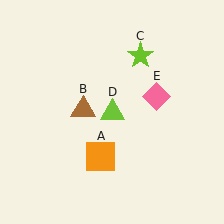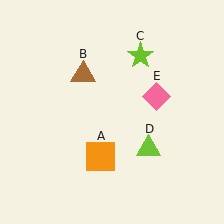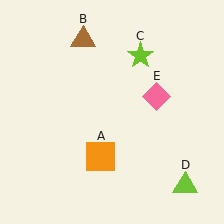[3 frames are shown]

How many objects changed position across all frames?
2 objects changed position: brown triangle (object B), lime triangle (object D).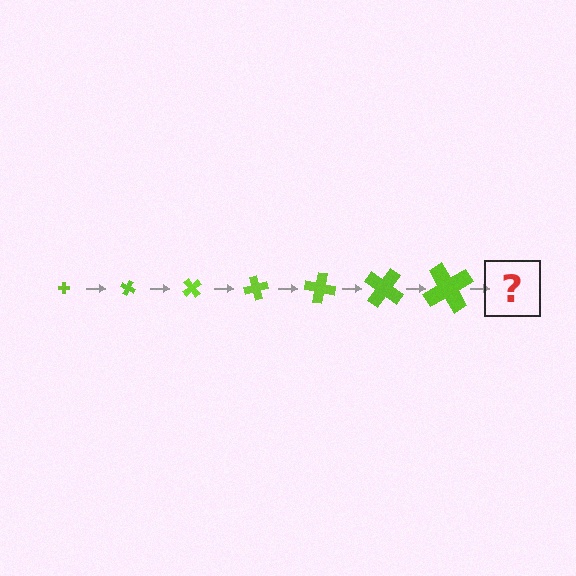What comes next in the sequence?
The next element should be a cross, larger than the previous one and rotated 175 degrees from the start.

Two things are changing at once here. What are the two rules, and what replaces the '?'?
The two rules are that the cross grows larger each step and it rotates 25 degrees each step. The '?' should be a cross, larger than the previous one and rotated 175 degrees from the start.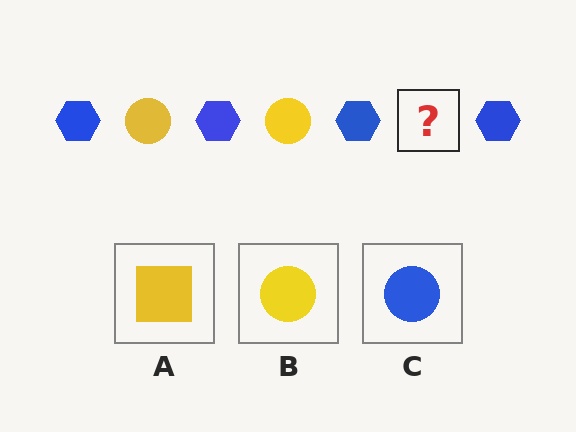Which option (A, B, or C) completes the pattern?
B.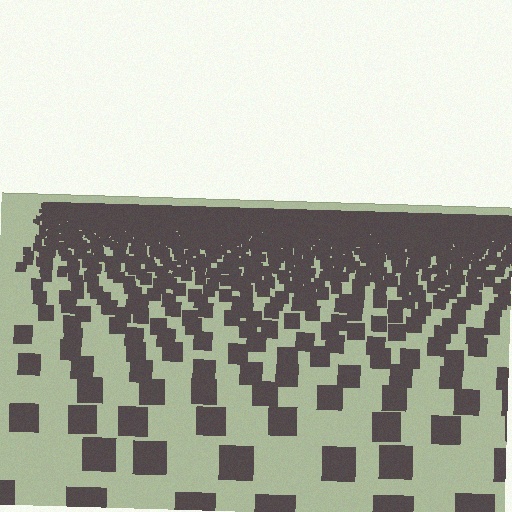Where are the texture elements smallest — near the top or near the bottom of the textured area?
Near the top.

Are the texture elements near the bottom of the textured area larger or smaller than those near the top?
Larger. Near the bottom, elements are closer to the viewer and appear at a bigger on-screen size.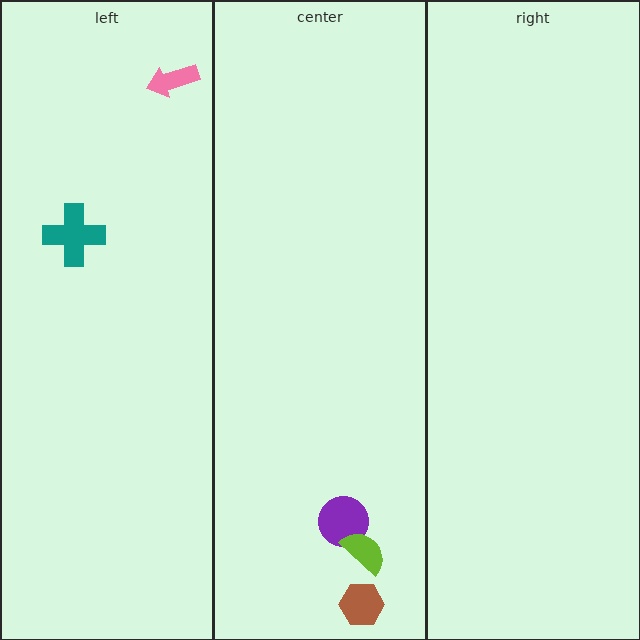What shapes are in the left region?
The pink arrow, the teal cross.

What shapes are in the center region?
The purple circle, the brown hexagon, the lime semicircle.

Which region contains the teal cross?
The left region.